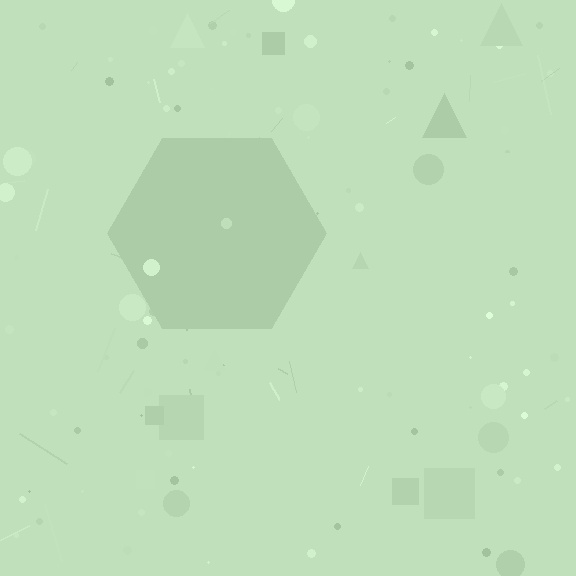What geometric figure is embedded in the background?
A hexagon is embedded in the background.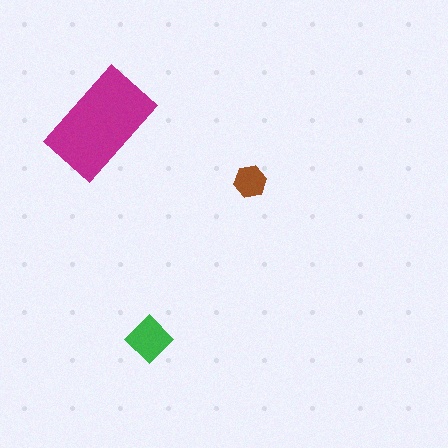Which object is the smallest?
The brown hexagon.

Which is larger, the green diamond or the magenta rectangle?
The magenta rectangle.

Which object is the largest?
The magenta rectangle.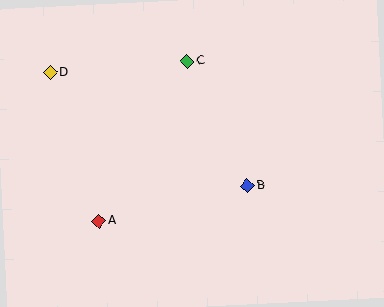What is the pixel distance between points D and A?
The distance between D and A is 156 pixels.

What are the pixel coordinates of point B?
Point B is at (247, 185).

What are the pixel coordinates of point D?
Point D is at (50, 72).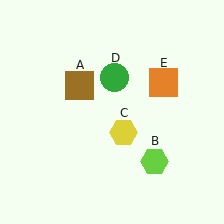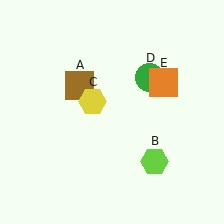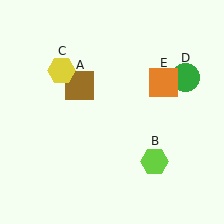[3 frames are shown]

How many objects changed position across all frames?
2 objects changed position: yellow hexagon (object C), green circle (object D).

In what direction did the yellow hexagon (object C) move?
The yellow hexagon (object C) moved up and to the left.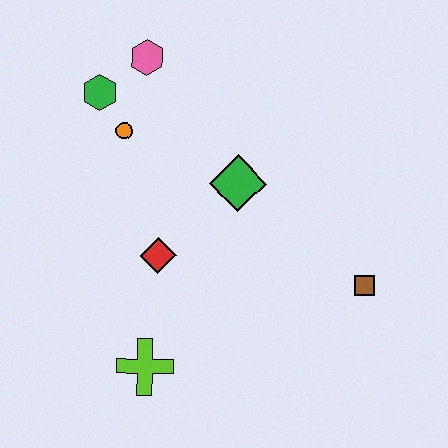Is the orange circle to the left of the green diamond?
Yes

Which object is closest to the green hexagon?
The orange circle is closest to the green hexagon.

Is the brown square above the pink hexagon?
No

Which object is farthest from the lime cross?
The pink hexagon is farthest from the lime cross.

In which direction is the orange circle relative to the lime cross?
The orange circle is above the lime cross.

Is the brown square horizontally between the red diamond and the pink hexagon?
No